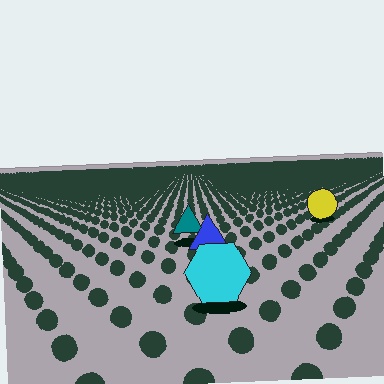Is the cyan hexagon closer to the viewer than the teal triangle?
Yes. The cyan hexagon is closer — you can tell from the texture gradient: the ground texture is coarser near it.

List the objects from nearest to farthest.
From nearest to farthest: the cyan hexagon, the blue triangle, the teal triangle, the yellow circle.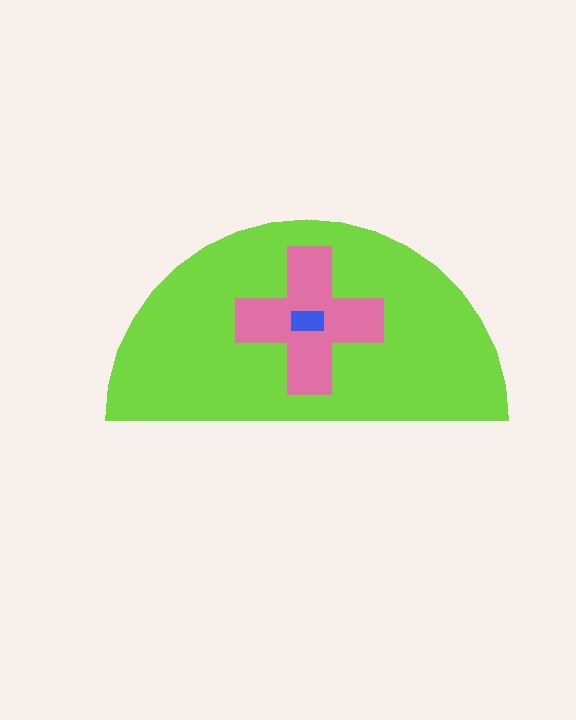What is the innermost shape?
The blue rectangle.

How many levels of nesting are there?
3.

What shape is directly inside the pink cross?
The blue rectangle.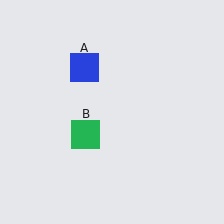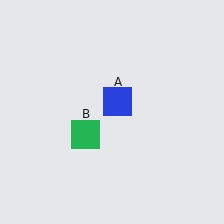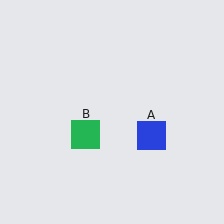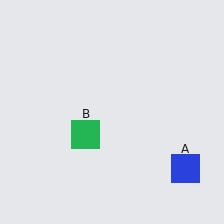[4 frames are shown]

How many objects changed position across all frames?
1 object changed position: blue square (object A).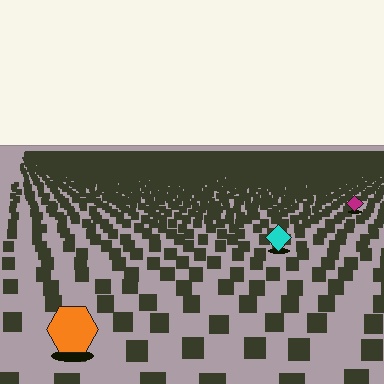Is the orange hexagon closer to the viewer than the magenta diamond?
Yes. The orange hexagon is closer — you can tell from the texture gradient: the ground texture is coarser near it.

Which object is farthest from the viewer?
The magenta diamond is farthest from the viewer. It appears smaller and the ground texture around it is denser.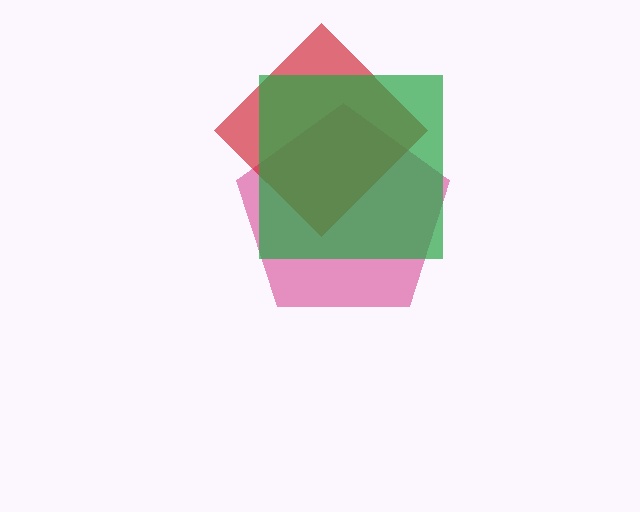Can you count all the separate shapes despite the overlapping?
Yes, there are 3 separate shapes.